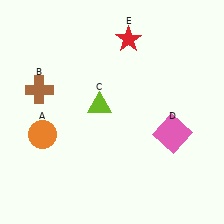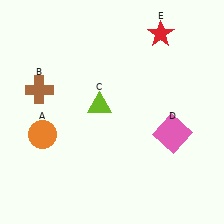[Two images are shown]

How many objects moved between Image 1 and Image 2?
1 object moved between the two images.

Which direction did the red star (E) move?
The red star (E) moved right.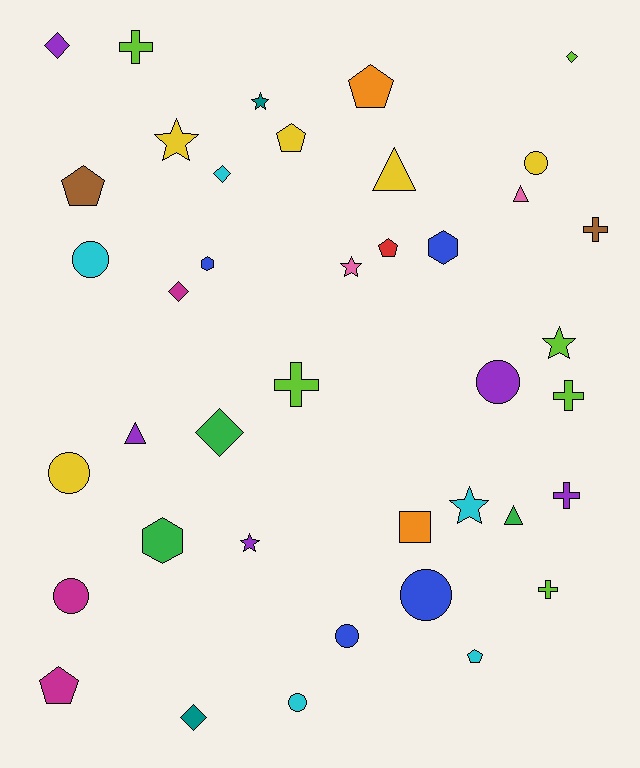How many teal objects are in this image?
There are 2 teal objects.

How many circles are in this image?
There are 8 circles.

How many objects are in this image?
There are 40 objects.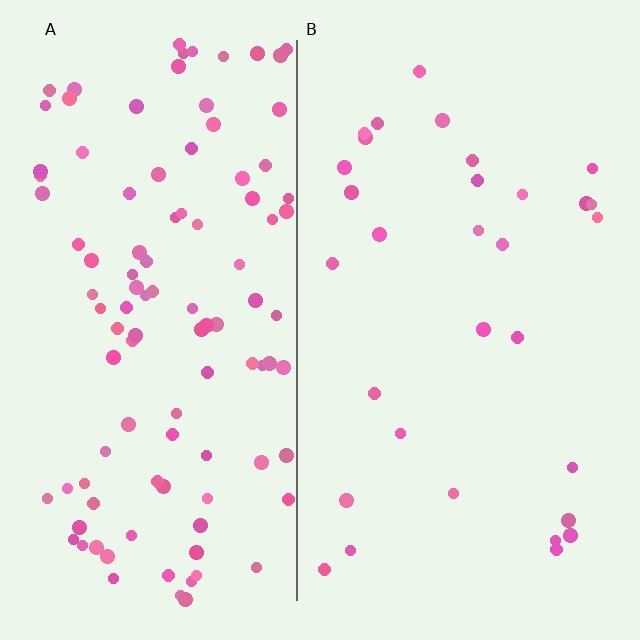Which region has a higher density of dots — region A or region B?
A (the left).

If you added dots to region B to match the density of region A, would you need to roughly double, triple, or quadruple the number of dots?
Approximately triple.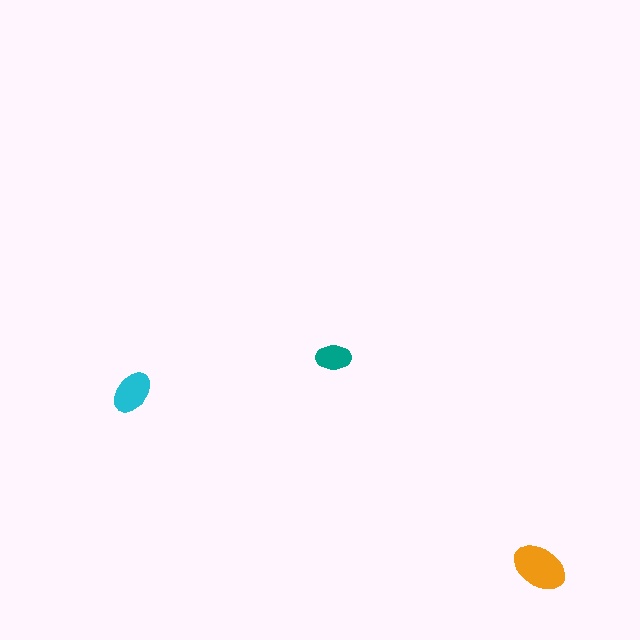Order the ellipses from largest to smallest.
the orange one, the cyan one, the teal one.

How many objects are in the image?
There are 3 objects in the image.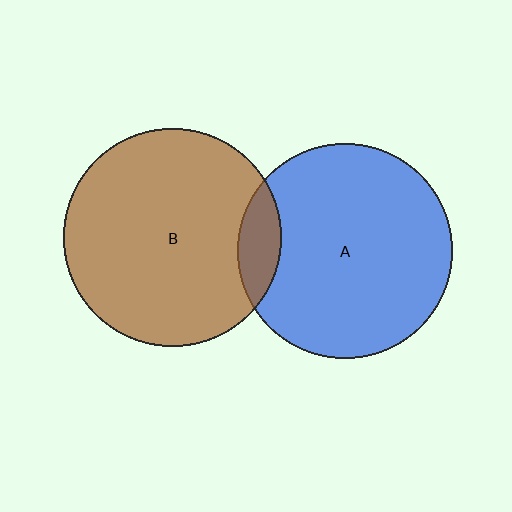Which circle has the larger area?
Circle B (brown).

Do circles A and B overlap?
Yes.